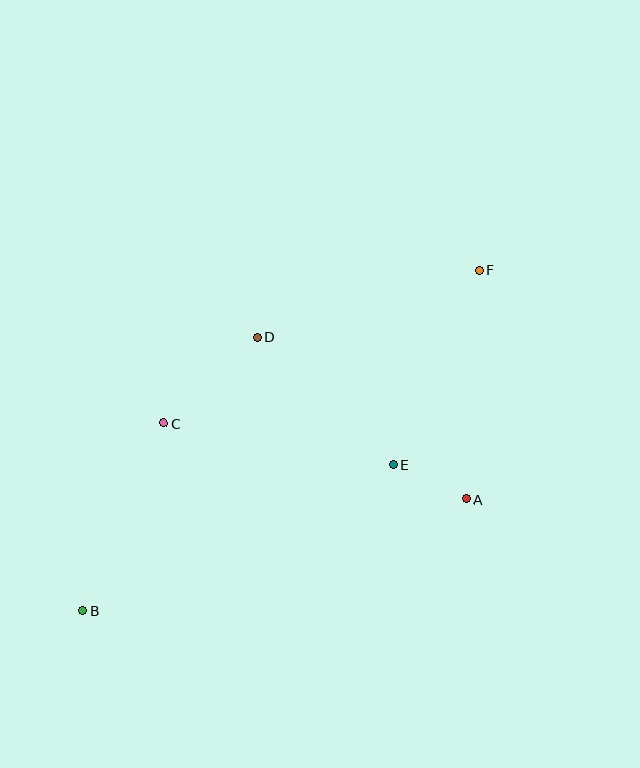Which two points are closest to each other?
Points A and E are closest to each other.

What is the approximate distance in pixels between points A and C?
The distance between A and C is approximately 312 pixels.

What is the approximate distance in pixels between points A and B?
The distance between A and B is approximately 399 pixels.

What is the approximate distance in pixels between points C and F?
The distance between C and F is approximately 351 pixels.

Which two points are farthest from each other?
Points B and F are farthest from each other.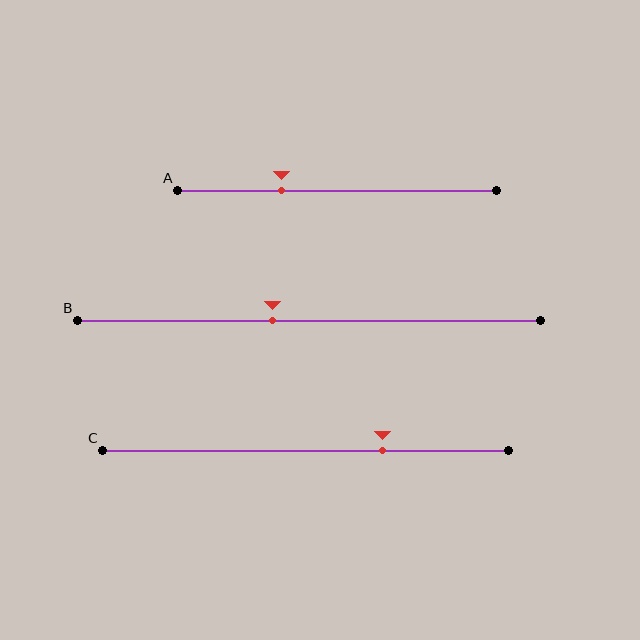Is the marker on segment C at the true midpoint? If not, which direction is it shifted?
No, the marker on segment C is shifted to the right by about 19% of the segment length.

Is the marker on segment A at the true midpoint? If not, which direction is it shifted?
No, the marker on segment A is shifted to the left by about 18% of the segment length.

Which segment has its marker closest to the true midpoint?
Segment B has its marker closest to the true midpoint.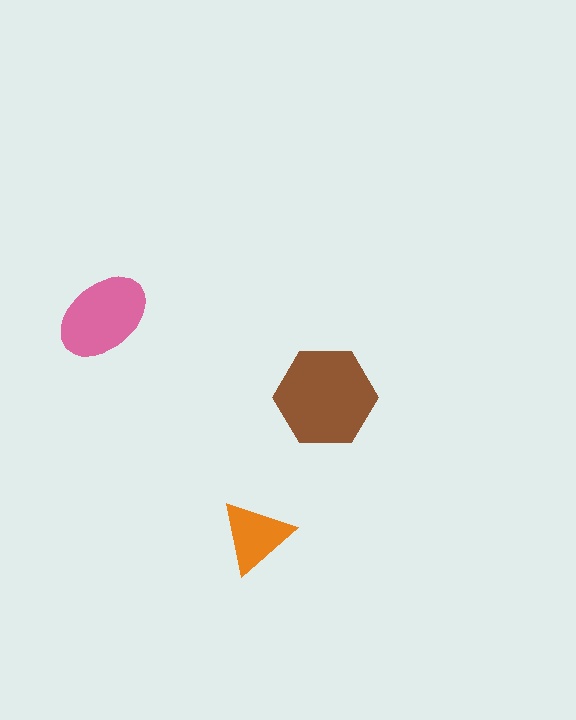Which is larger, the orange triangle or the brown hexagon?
The brown hexagon.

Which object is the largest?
The brown hexagon.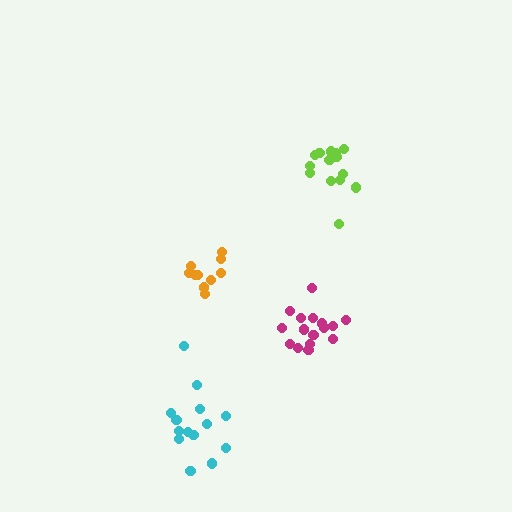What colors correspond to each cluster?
The clusters are colored: lime, cyan, magenta, orange.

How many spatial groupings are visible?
There are 4 spatial groupings.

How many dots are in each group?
Group 1: 14 dots, Group 2: 14 dots, Group 3: 16 dots, Group 4: 10 dots (54 total).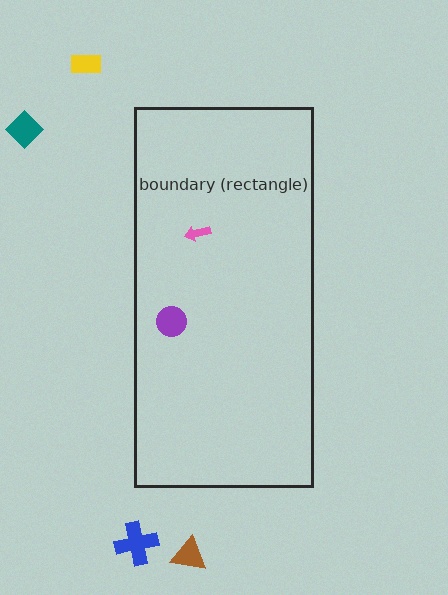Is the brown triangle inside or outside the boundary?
Outside.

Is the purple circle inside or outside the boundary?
Inside.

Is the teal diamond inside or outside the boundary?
Outside.